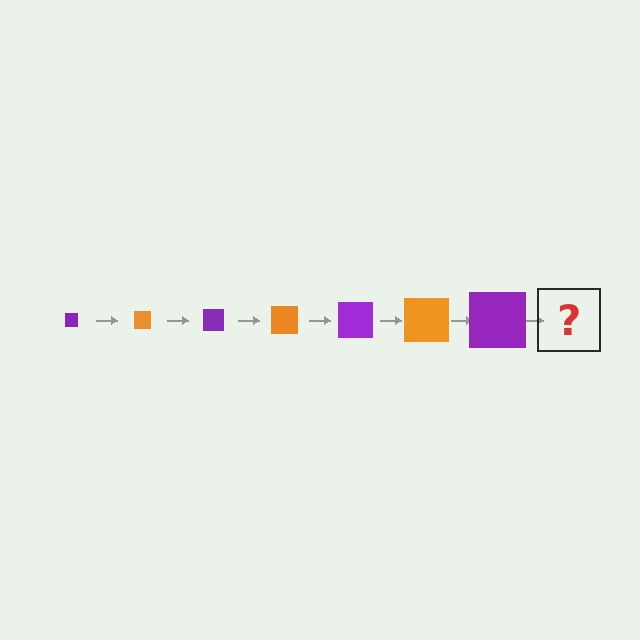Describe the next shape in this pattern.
It should be an orange square, larger than the previous one.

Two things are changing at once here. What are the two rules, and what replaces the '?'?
The two rules are that the square grows larger each step and the color cycles through purple and orange. The '?' should be an orange square, larger than the previous one.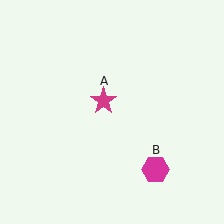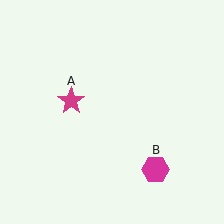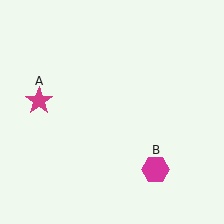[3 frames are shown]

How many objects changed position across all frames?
1 object changed position: magenta star (object A).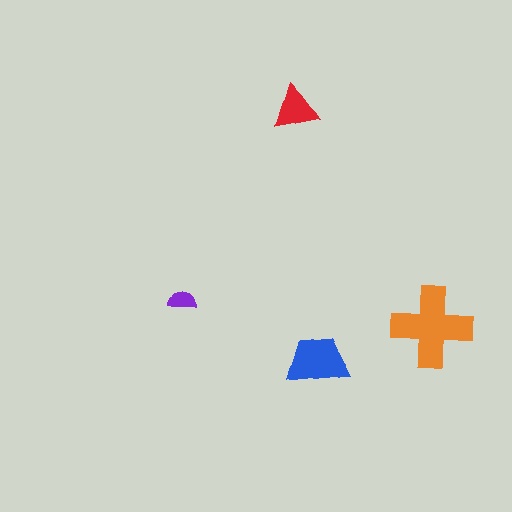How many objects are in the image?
There are 4 objects in the image.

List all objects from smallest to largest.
The purple semicircle, the red triangle, the blue trapezoid, the orange cross.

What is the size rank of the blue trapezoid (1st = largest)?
2nd.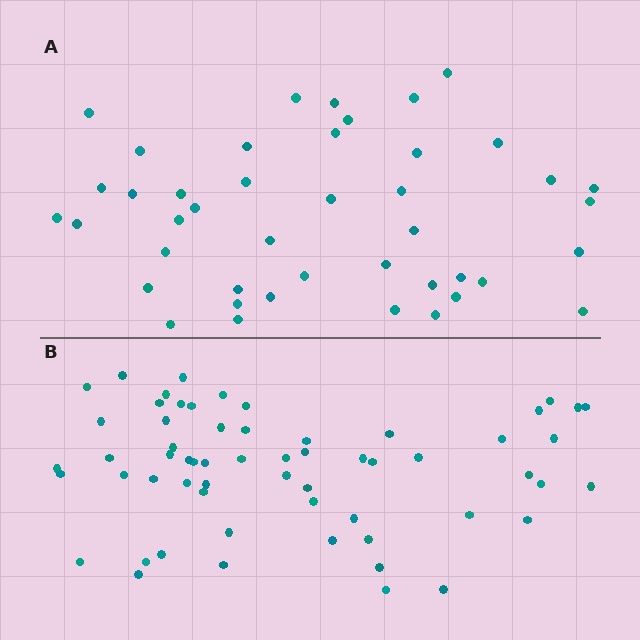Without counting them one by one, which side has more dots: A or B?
Region B (the bottom region) has more dots.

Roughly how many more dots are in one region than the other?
Region B has approximately 15 more dots than region A.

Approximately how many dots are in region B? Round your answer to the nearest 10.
About 60 dots.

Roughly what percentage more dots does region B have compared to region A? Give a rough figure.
About 40% more.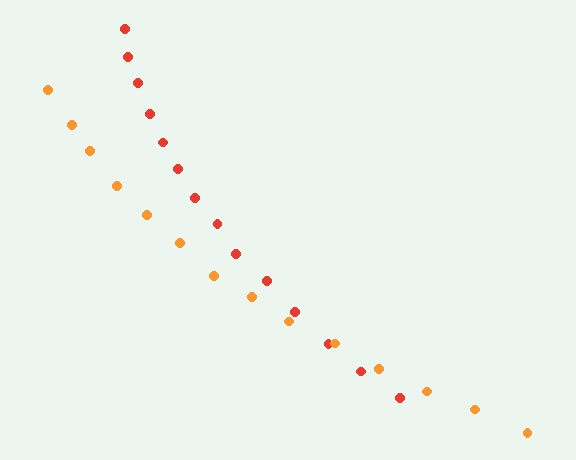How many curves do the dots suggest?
There are 2 distinct paths.